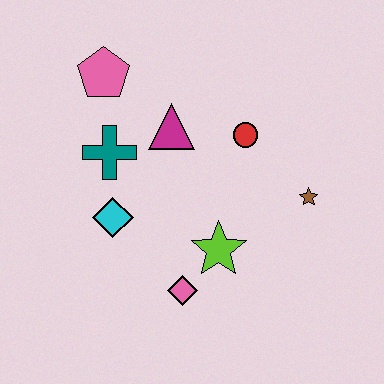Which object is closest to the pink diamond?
The lime star is closest to the pink diamond.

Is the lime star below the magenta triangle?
Yes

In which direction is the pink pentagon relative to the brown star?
The pink pentagon is to the left of the brown star.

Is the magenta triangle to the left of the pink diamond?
Yes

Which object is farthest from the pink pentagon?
The brown star is farthest from the pink pentagon.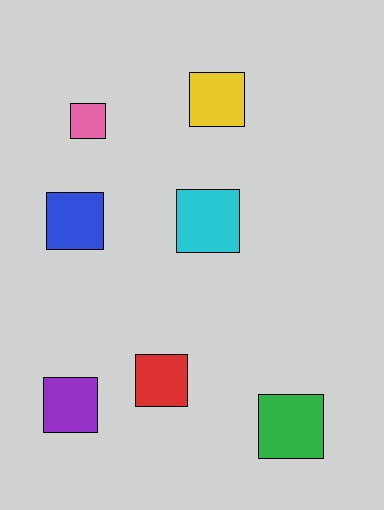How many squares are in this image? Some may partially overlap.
There are 7 squares.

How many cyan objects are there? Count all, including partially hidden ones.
There is 1 cyan object.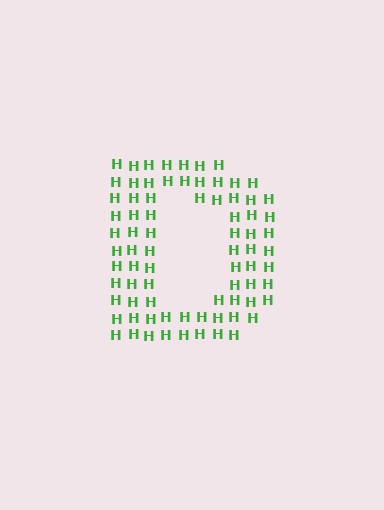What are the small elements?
The small elements are letter H's.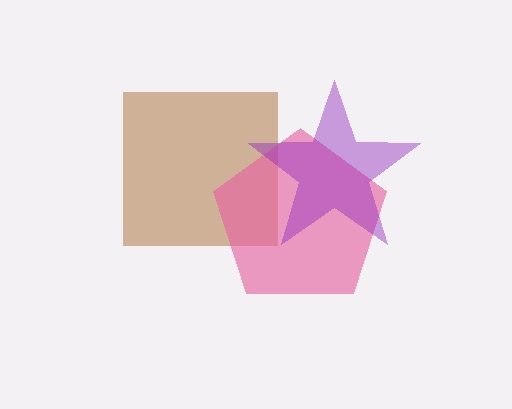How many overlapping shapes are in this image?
There are 3 overlapping shapes in the image.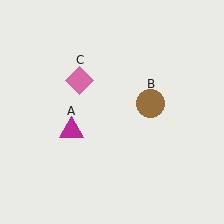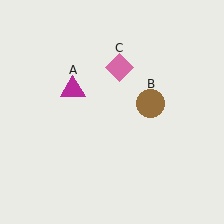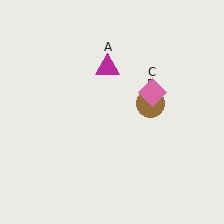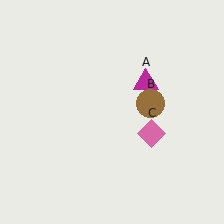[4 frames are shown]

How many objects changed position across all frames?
2 objects changed position: magenta triangle (object A), pink diamond (object C).